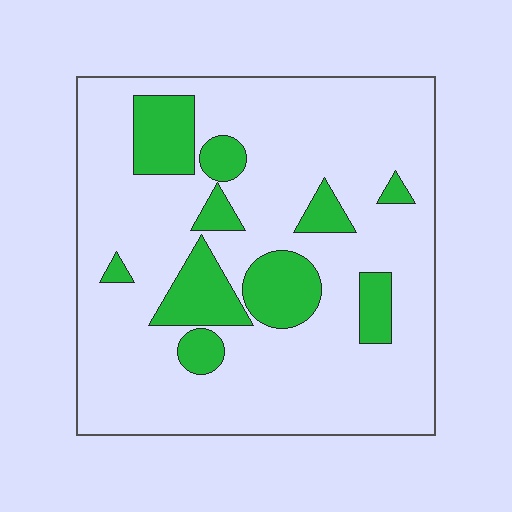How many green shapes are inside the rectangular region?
10.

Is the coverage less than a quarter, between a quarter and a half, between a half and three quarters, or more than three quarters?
Less than a quarter.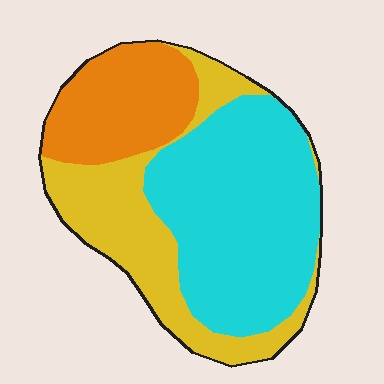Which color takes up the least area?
Orange, at roughly 20%.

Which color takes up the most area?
Cyan, at roughly 50%.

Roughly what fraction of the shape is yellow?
Yellow takes up between a quarter and a half of the shape.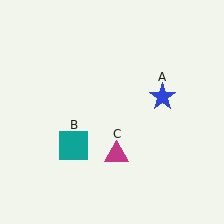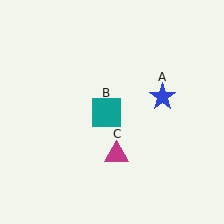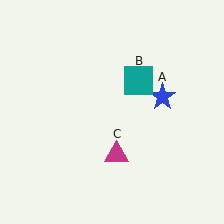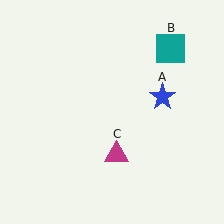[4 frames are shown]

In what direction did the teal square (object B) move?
The teal square (object B) moved up and to the right.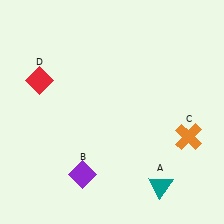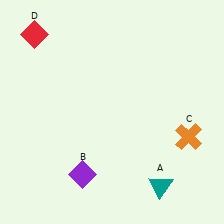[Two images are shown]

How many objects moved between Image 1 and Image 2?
1 object moved between the two images.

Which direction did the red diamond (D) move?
The red diamond (D) moved up.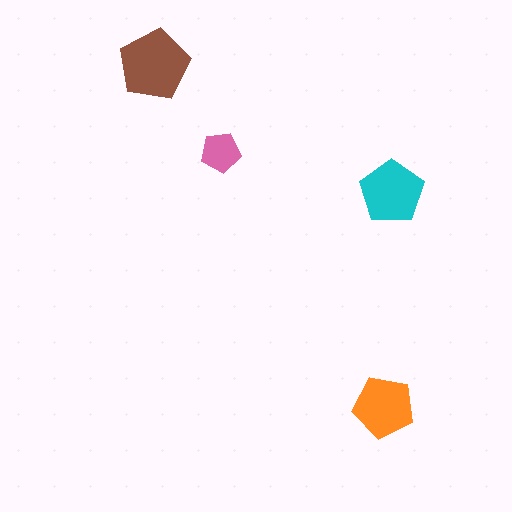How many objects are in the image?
There are 4 objects in the image.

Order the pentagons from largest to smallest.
the brown one, the cyan one, the orange one, the pink one.